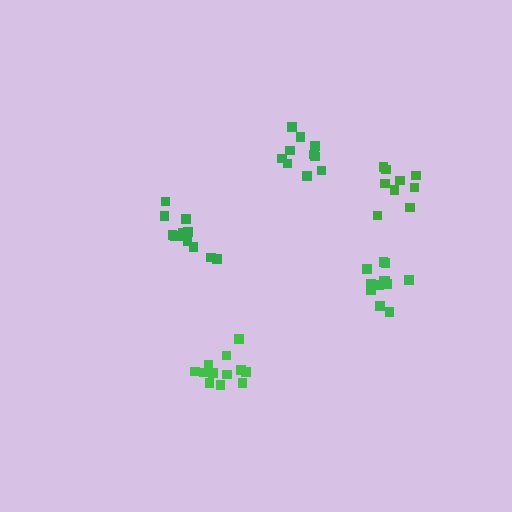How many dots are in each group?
Group 1: 10 dots, Group 2: 12 dots, Group 3: 13 dots, Group 4: 12 dots, Group 5: 9 dots (56 total).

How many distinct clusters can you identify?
There are 5 distinct clusters.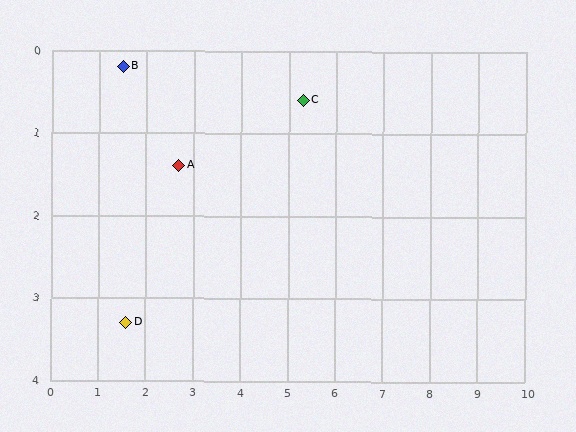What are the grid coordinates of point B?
Point B is at approximately (1.5, 0.2).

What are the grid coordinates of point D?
Point D is at approximately (1.6, 3.3).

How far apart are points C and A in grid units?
Points C and A are about 2.7 grid units apart.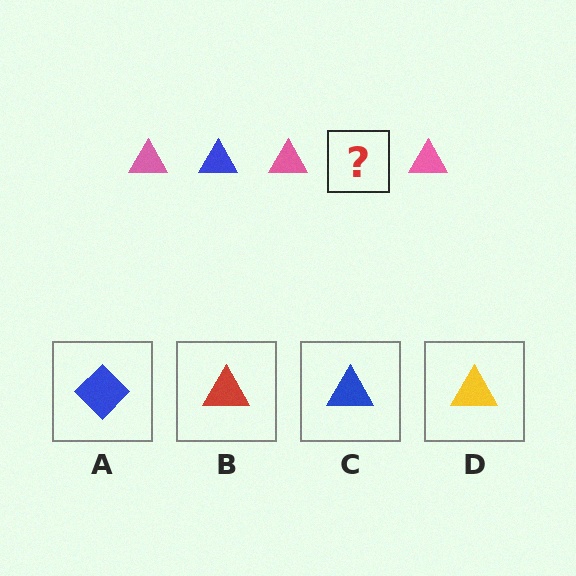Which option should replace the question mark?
Option C.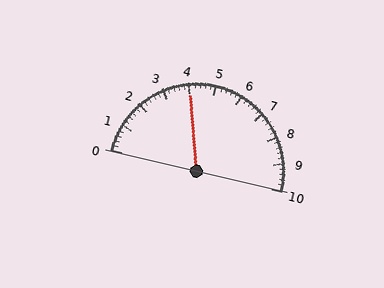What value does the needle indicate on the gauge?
The needle indicates approximately 4.0.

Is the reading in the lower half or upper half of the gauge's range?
The reading is in the lower half of the range (0 to 10).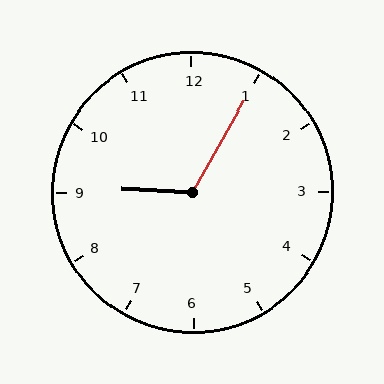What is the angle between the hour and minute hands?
Approximately 118 degrees.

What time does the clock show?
9:05.